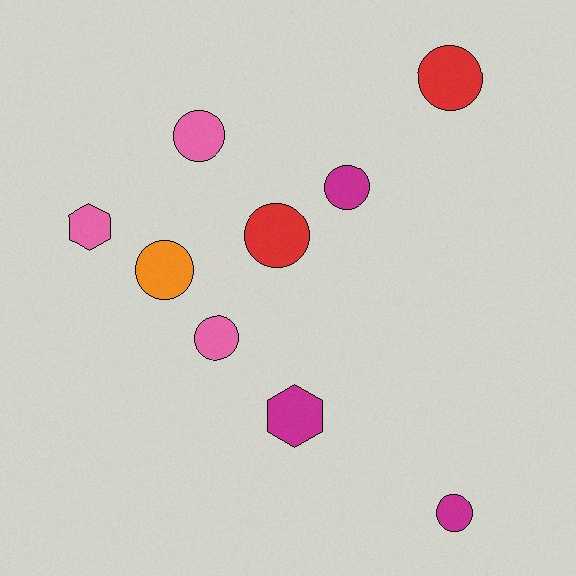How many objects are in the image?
There are 9 objects.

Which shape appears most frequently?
Circle, with 7 objects.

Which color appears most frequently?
Magenta, with 3 objects.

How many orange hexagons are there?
There are no orange hexagons.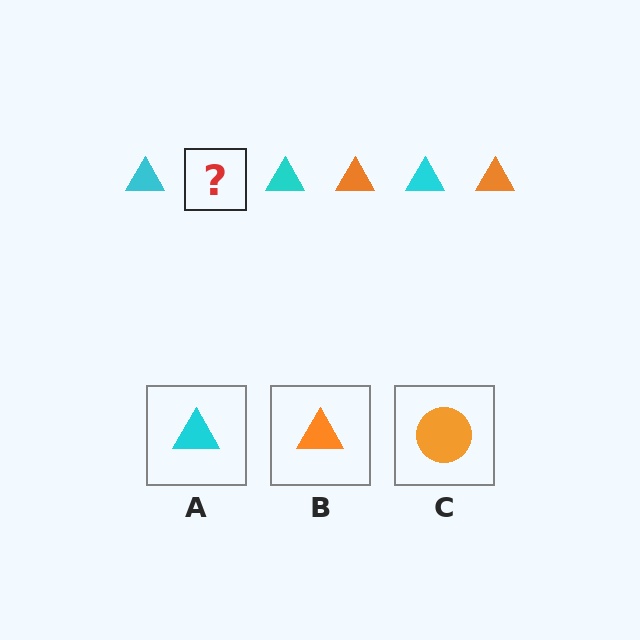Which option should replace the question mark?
Option B.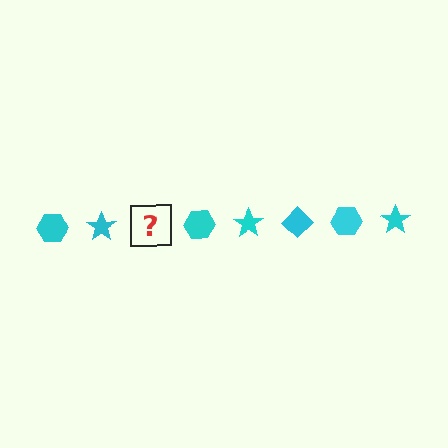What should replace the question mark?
The question mark should be replaced with a cyan diamond.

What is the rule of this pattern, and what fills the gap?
The rule is that the pattern cycles through hexagon, star, diamond shapes in cyan. The gap should be filled with a cyan diamond.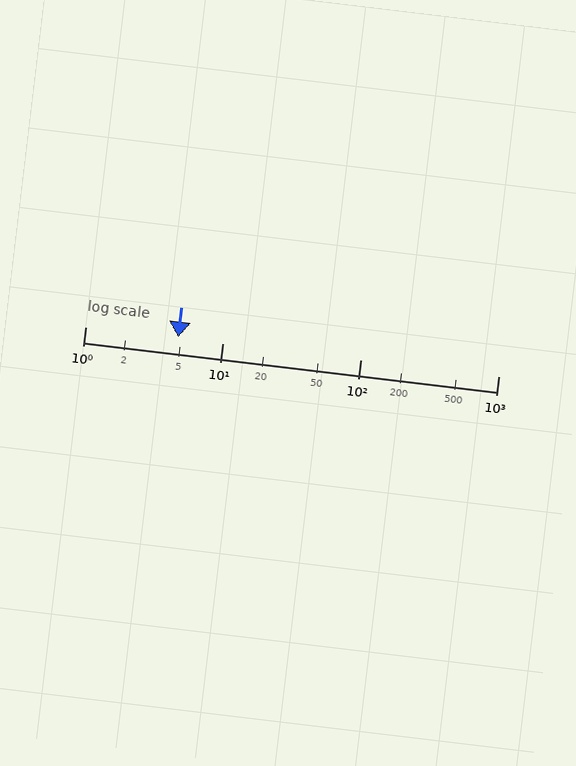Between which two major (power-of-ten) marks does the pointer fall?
The pointer is between 1 and 10.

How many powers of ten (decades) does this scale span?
The scale spans 3 decades, from 1 to 1000.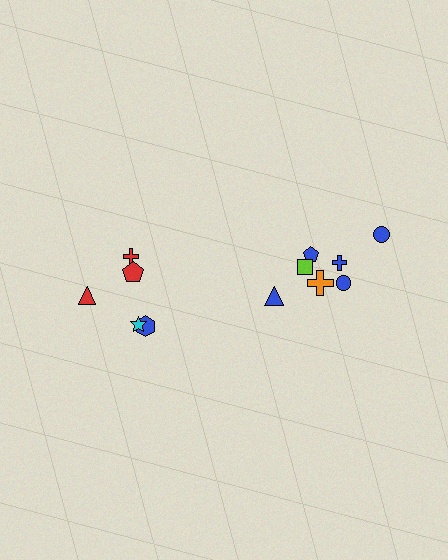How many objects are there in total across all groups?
There are 12 objects.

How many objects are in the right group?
There are 7 objects.